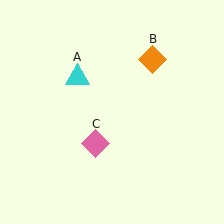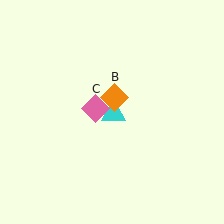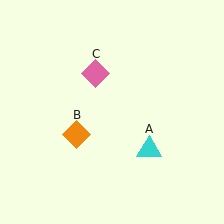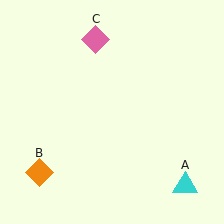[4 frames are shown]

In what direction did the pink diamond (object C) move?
The pink diamond (object C) moved up.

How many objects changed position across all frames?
3 objects changed position: cyan triangle (object A), orange diamond (object B), pink diamond (object C).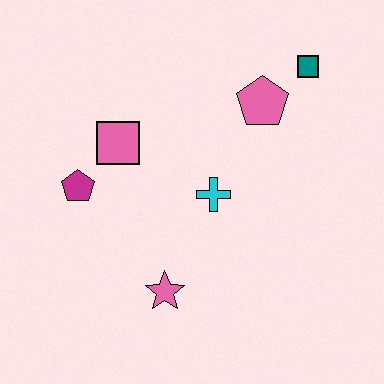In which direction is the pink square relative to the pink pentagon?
The pink square is to the left of the pink pentagon.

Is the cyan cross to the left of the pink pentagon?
Yes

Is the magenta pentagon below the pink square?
Yes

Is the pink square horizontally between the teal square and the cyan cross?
No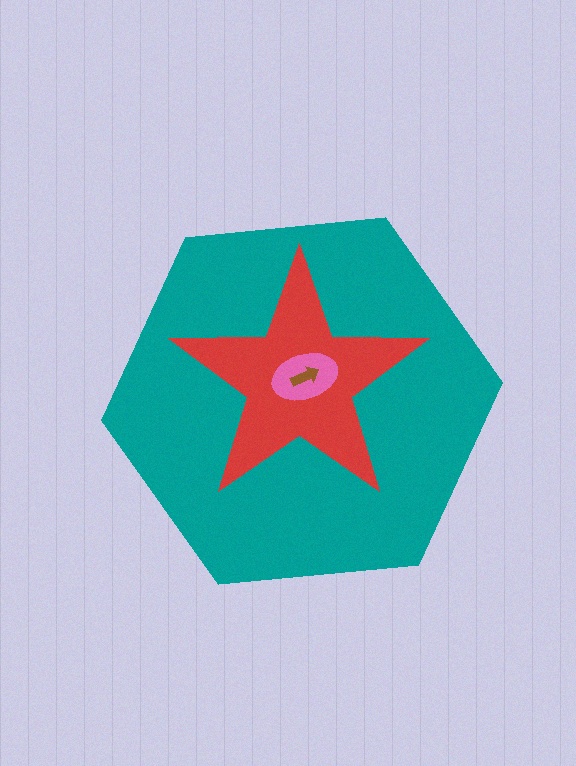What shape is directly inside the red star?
The pink ellipse.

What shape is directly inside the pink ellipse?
The brown arrow.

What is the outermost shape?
The teal hexagon.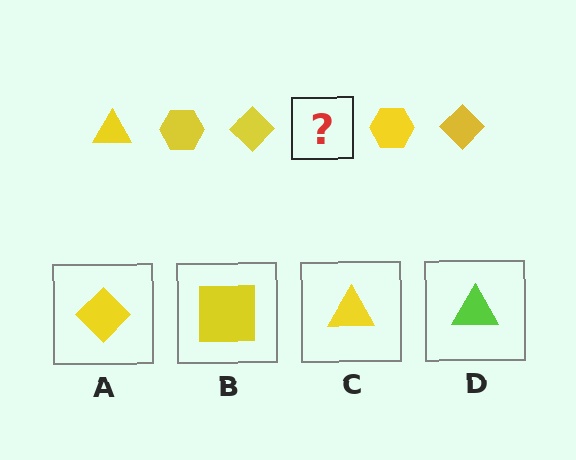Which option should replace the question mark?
Option C.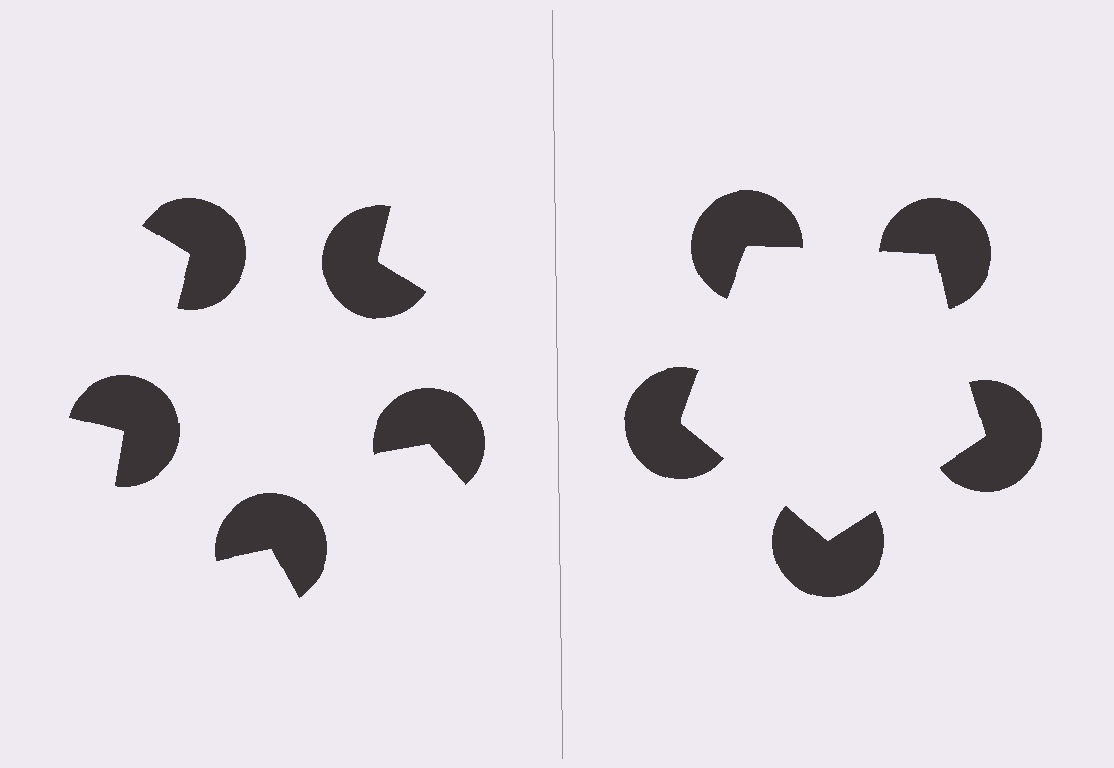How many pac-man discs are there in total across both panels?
10 — 5 on each side.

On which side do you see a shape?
An illusory pentagon appears on the right side. On the left side the wedge cuts are rotated, so no coherent shape forms.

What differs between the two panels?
The pac-man discs are positioned identically on both sides; only the wedge orientations differ. On the right they align to a pentagon; on the left they are misaligned.